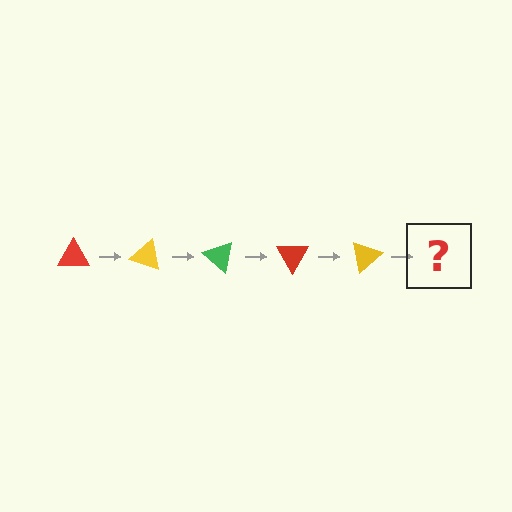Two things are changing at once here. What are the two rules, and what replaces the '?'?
The two rules are that it rotates 20 degrees each step and the color cycles through red, yellow, and green. The '?' should be a green triangle, rotated 100 degrees from the start.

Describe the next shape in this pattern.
It should be a green triangle, rotated 100 degrees from the start.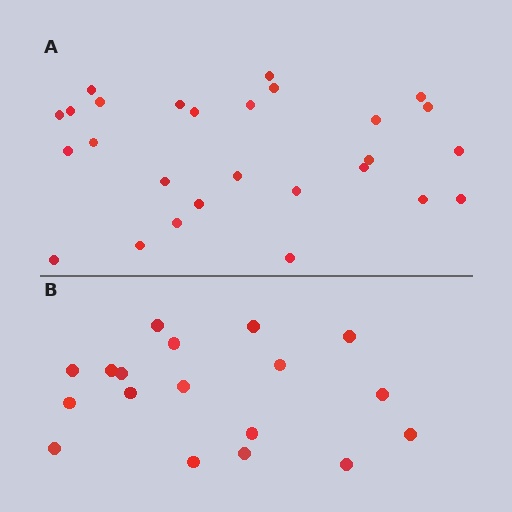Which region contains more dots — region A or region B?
Region A (the top region) has more dots.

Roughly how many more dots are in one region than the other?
Region A has roughly 8 or so more dots than region B.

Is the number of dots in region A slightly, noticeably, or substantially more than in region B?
Region A has substantially more. The ratio is roughly 1.5 to 1.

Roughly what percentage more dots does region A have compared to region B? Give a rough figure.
About 50% more.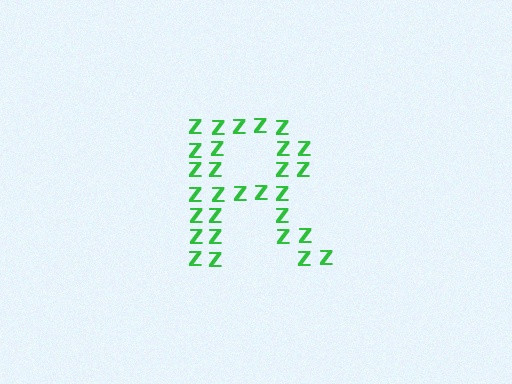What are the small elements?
The small elements are letter Z's.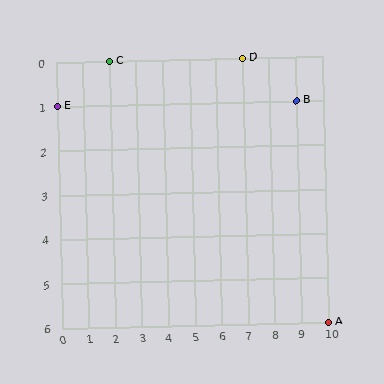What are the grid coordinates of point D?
Point D is at grid coordinates (7, 0).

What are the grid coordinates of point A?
Point A is at grid coordinates (10, 6).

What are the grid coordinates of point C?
Point C is at grid coordinates (2, 0).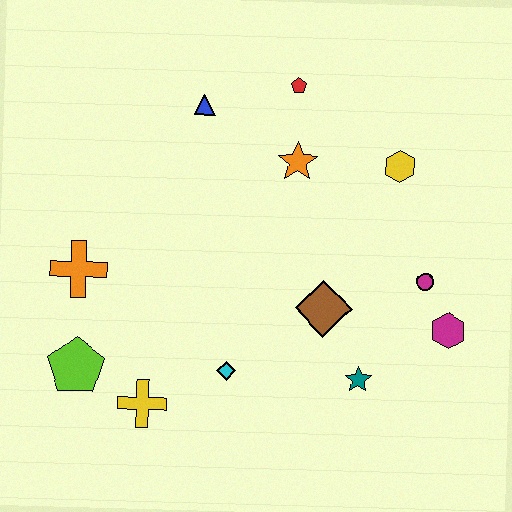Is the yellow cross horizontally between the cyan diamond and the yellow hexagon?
No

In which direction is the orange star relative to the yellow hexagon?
The orange star is to the left of the yellow hexagon.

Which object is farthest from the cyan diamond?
The red pentagon is farthest from the cyan diamond.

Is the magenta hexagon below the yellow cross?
No